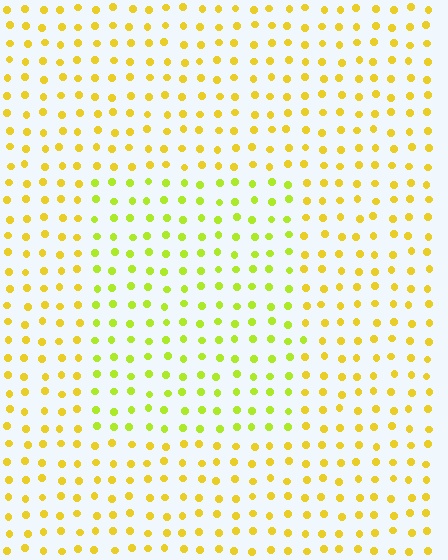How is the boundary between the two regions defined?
The boundary is defined purely by a slight shift in hue (about 29 degrees). Spacing, size, and orientation are identical on both sides.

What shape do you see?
I see a rectangle.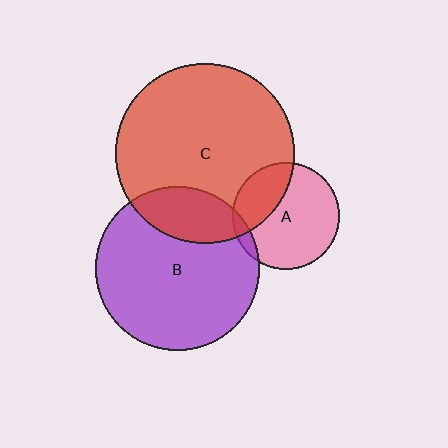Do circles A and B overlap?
Yes.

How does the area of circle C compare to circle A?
Approximately 2.8 times.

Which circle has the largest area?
Circle C (red).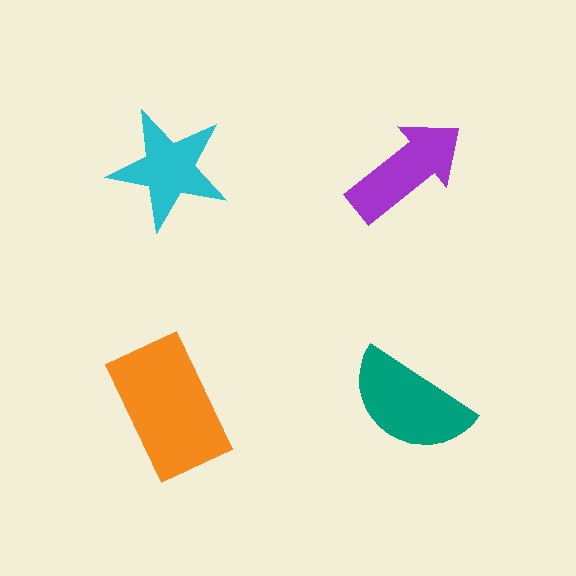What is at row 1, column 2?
A purple arrow.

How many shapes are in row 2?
2 shapes.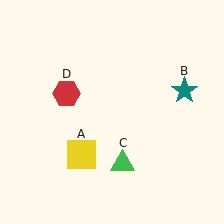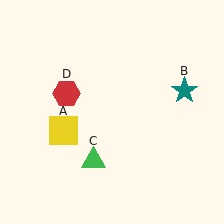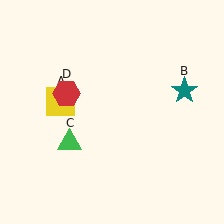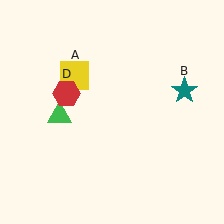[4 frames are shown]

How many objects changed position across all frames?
2 objects changed position: yellow square (object A), green triangle (object C).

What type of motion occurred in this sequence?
The yellow square (object A), green triangle (object C) rotated clockwise around the center of the scene.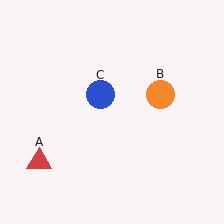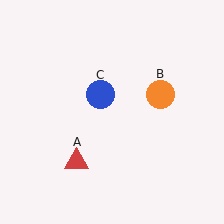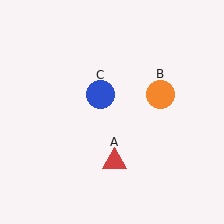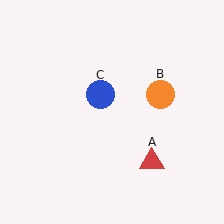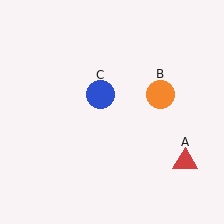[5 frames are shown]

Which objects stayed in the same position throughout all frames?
Orange circle (object B) and blue circle (object C) remained stationary.